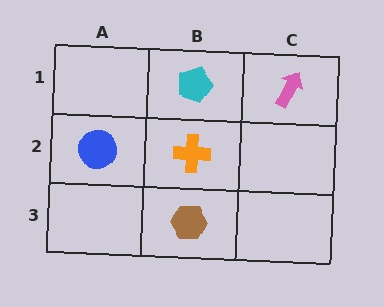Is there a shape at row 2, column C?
No, that cell is empty.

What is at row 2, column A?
A blue circle.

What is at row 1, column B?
A cyan pentagon.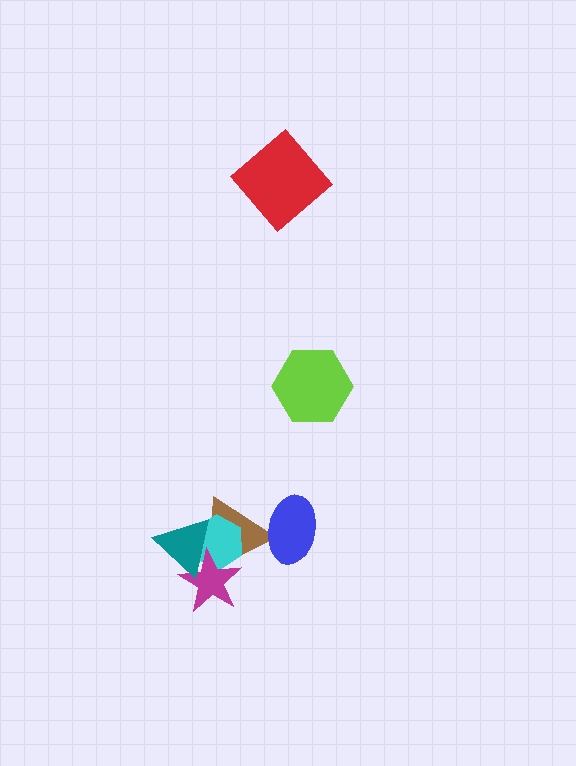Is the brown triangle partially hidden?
Yes, it is partially covered by another shape.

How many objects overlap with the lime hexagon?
0 objects overlap with the lime hexagon.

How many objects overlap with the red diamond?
0 objects overlap with the red diamond.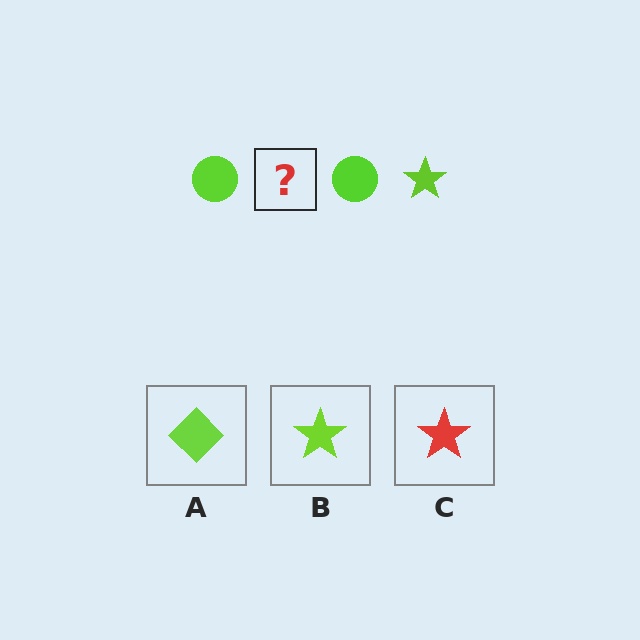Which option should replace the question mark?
Option B.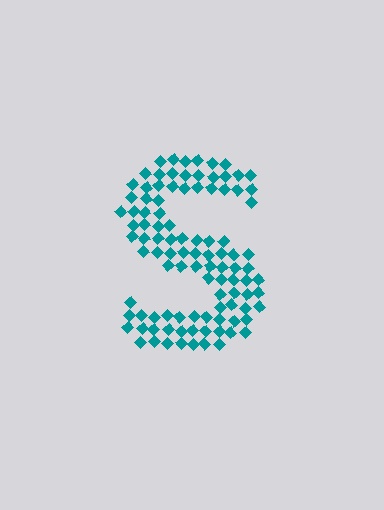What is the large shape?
The large shape is the letter S.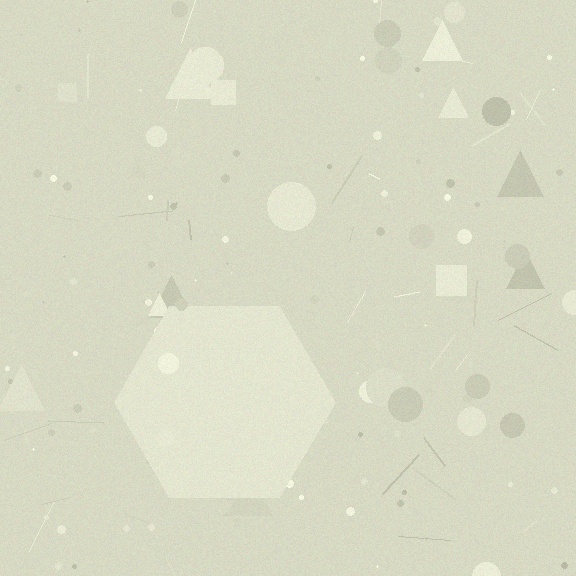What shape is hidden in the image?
A hexagon is hidden in the image.